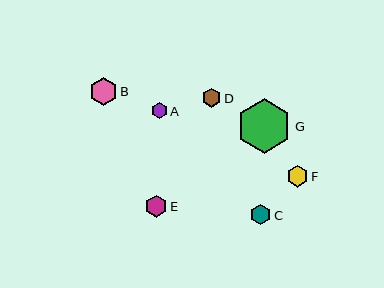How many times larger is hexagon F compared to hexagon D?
Hexagon F is approximately 1.1 times the size of hexagon D.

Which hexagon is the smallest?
Hexagon A is the smallest with a size of approximately 16 pixels.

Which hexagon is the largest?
Hexagon G is the largest with a size of approximately 55 pixels.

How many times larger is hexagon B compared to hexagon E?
Hexagon B is approximately 1.3 times the size of hexagon E.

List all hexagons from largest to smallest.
From largest to smallest: G, B, E, F, C, D, A.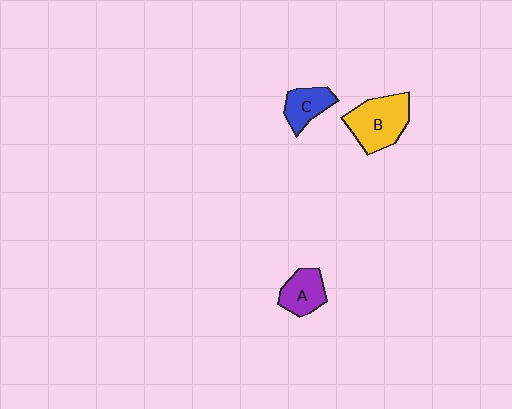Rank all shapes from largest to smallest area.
From largest to smallest: B (yellow), A (purple), C (blue).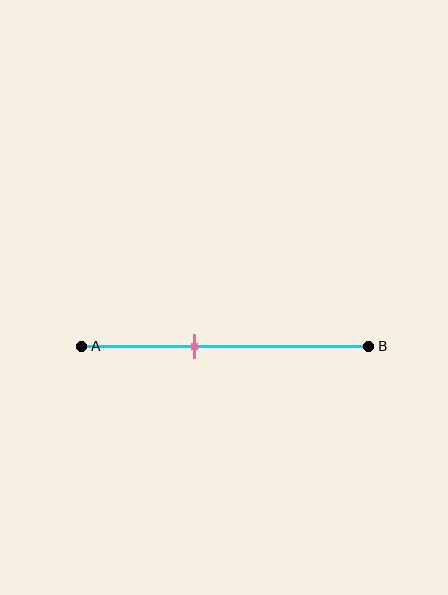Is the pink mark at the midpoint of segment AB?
No, the mark is at about 40% from A, not at the 50% midpoint.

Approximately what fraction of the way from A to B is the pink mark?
The pink mark is approximately 40% of the way from A to B.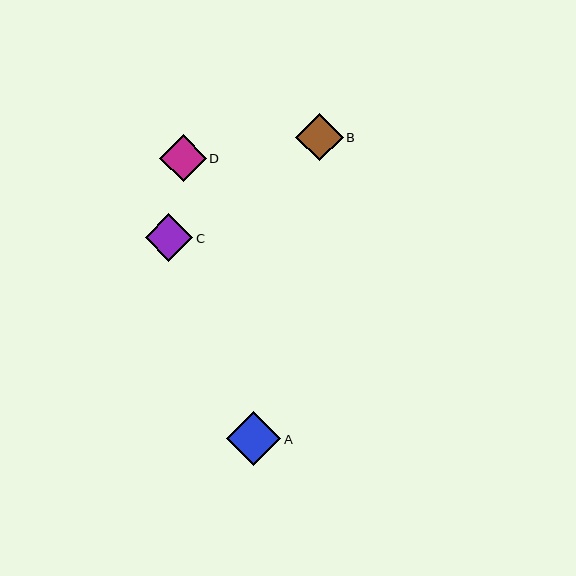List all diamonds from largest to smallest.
From largest to smallest: A, C, B, D.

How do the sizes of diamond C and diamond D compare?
Diamond C and diamond D are approximately the same size.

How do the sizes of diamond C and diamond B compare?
Diamond C and diamond B are approximately the same size.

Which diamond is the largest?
Diamond A is the largest with a size of approximately 54 pixels.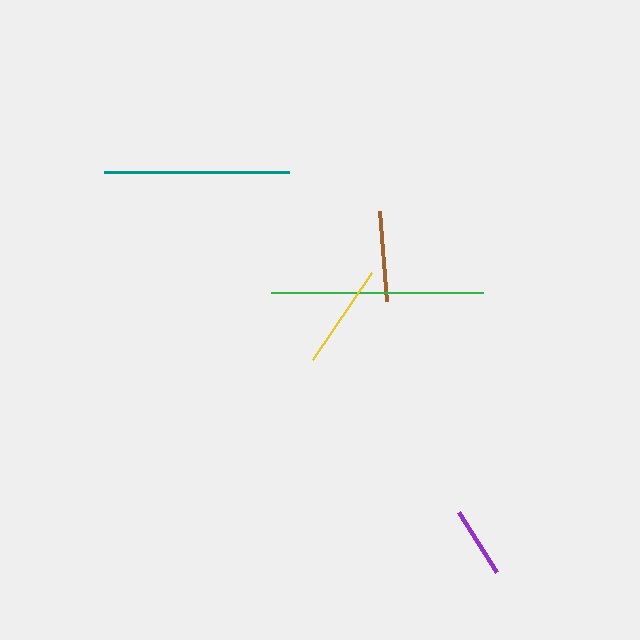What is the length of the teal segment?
The teal segment is approximately 185 pixels long.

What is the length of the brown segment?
The brown segment is approximately 90 pixels long.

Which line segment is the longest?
The green line is the longest at approximately 212 pixels.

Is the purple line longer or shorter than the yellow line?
The yellow line is longer than the purple line.